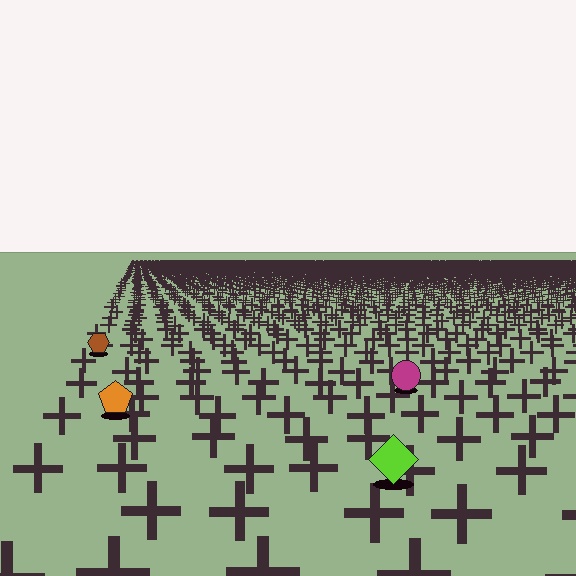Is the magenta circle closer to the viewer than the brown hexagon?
Yes. The magenta circle is closer — you can tell from the texture gradient: the ground texture is coarser near it.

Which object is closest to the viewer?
The lime diamond is closest. The texture marks near it are larger and more spread out.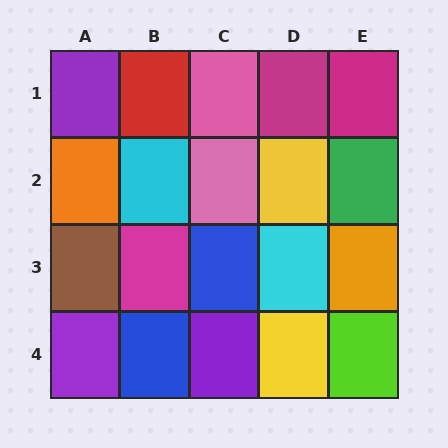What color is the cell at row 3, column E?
Orange.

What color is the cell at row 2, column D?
Yellow.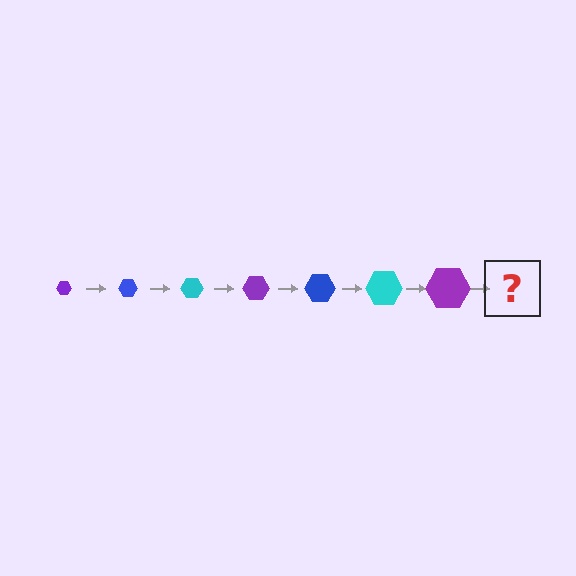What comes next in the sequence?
The next element should be a blue hexagon, larger than the previous one.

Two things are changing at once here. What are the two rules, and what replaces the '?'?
The two rules are that the hexagon grows larger each step and the color cycles through purple, blue, and cyan. The '?' should be a blue hexagon, larger than the previous one.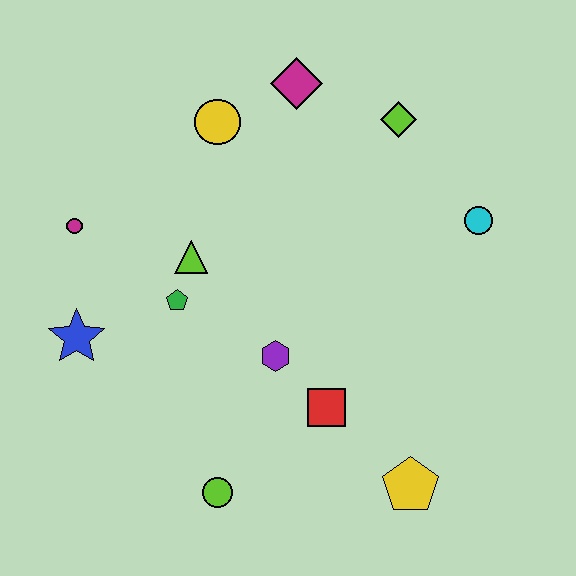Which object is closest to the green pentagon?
The lime triangle is closest to the green pentagon.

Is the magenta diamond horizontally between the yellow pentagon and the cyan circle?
No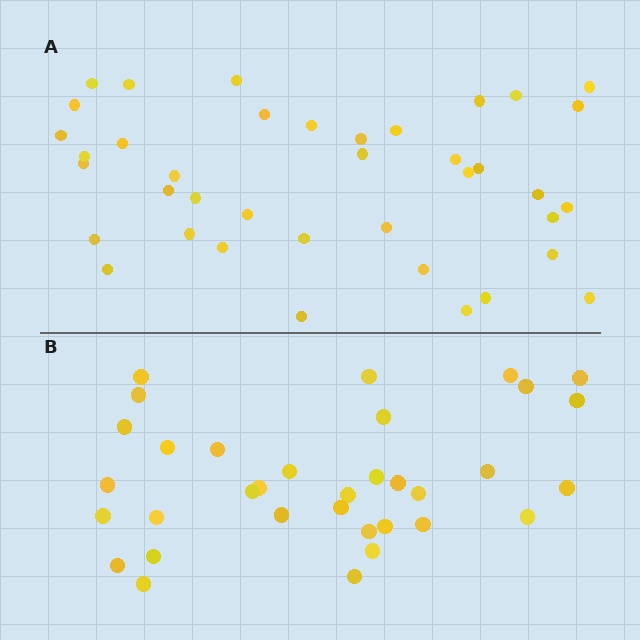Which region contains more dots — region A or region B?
Region A (the top region) has more dots.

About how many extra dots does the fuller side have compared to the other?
Region A has about 5 more dots than region B.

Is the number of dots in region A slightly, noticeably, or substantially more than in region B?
Region A has only slightly more — the two regions are fairly close. The ratio is roughly 1.1 to 1.